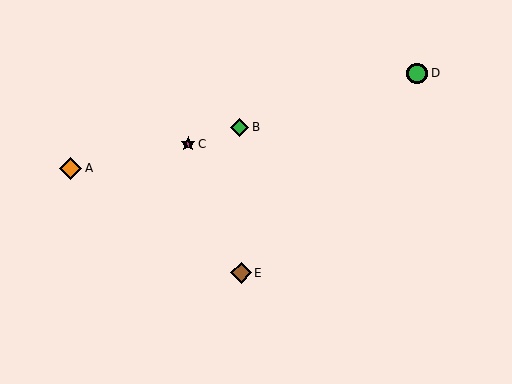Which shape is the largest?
The orange diamond (labeled A) is the largest.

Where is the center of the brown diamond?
The center of the brown diamond is at (241, 273).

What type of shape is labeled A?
Shape A is an orange diamond.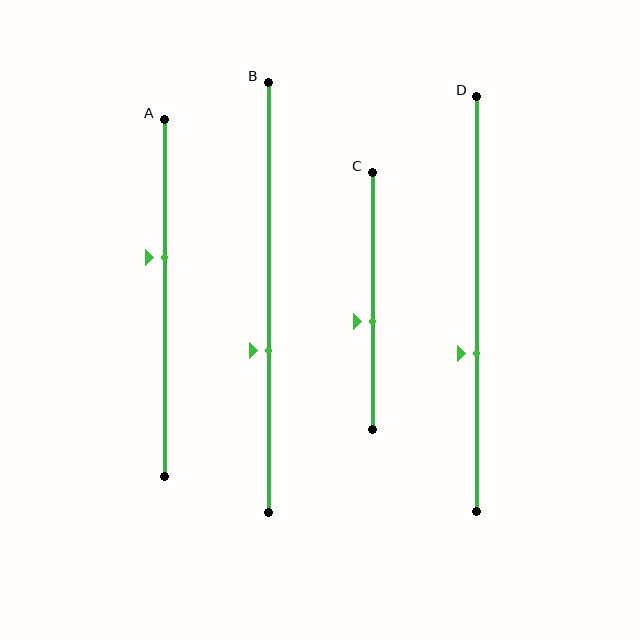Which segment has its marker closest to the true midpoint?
Segment C has its marker closest to the true midpoint.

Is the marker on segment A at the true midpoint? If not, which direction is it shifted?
No, the marker on segment A is shifted upward by about 11% of the segment length.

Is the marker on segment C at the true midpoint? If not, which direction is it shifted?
No, the marker on segment C is shifted downward by about 8% of the segment length.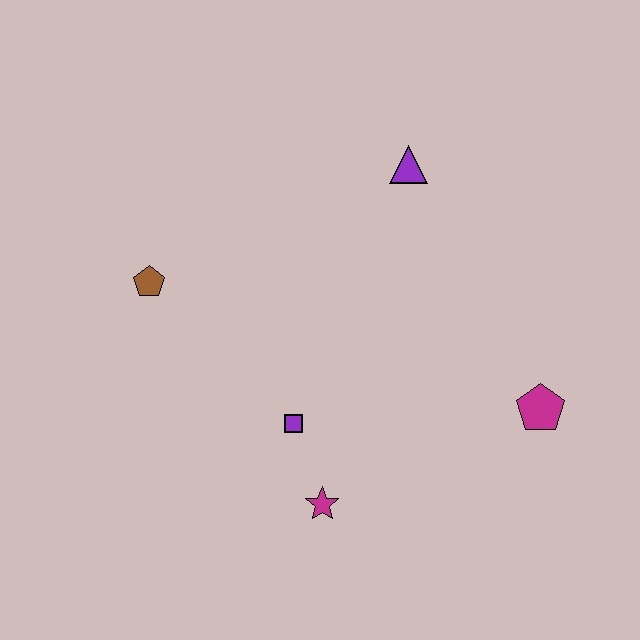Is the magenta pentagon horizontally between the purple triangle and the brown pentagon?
No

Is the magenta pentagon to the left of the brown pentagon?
No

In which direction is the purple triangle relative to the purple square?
The purple triangle is above the purple square.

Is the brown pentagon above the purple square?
Yes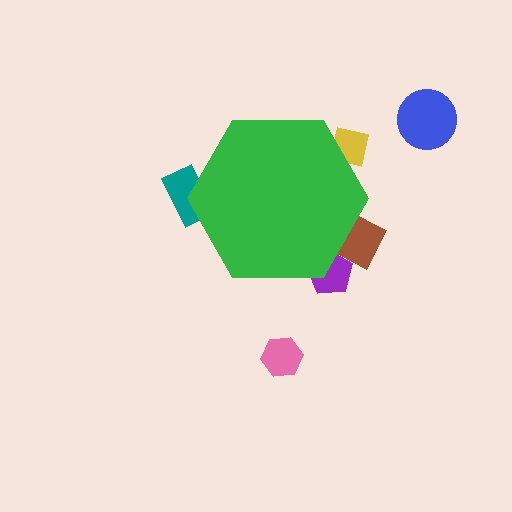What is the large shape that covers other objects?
A green hexagon.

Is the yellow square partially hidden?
Yes, the yellow square is partially hidden behind the green hexagon.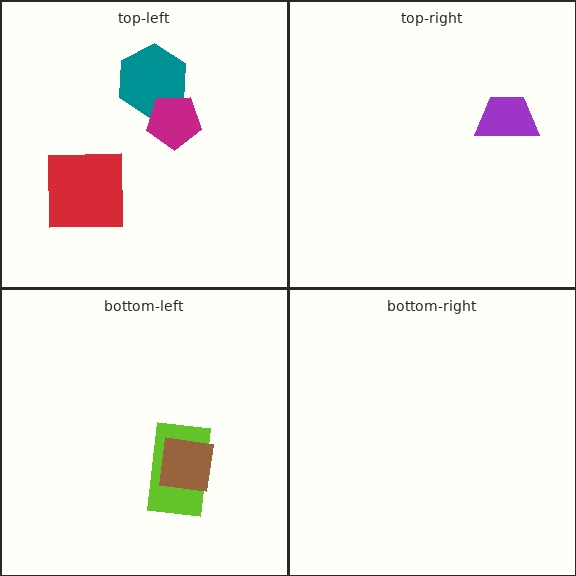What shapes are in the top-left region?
The teal hexagon, the red square, the magenta pentagon.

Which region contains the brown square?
The bottom-left region.